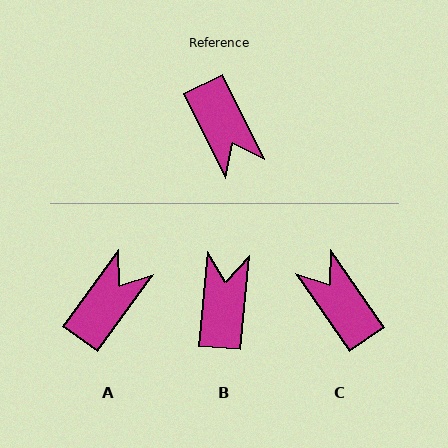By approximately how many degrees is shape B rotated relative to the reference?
Approximately 148 degrees counter-clockwise.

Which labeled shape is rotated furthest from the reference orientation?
C, about 171 degrees away.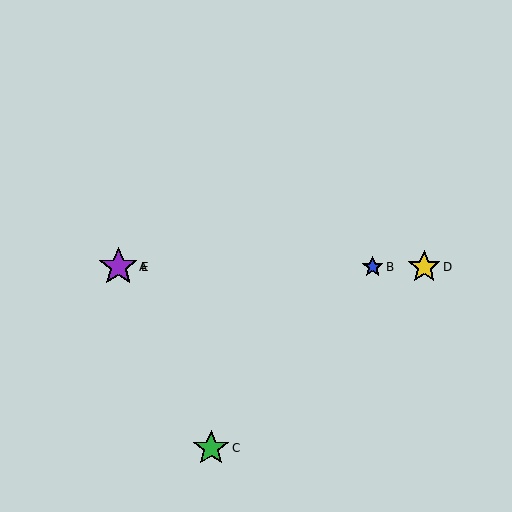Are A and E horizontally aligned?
Yes, both are at y≈267.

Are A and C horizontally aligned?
No, A is at y≈267 and C is at y≈448.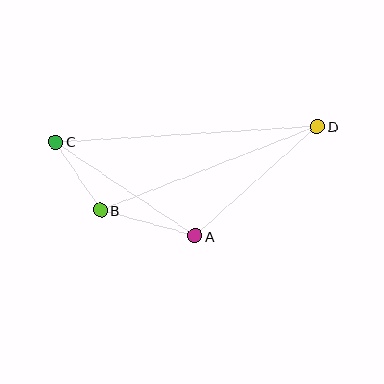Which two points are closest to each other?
Points B and C are closest to each other.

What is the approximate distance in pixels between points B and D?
The distance between B and D is approximately 232 pixels.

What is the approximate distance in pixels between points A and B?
The distance between A and B is approximately 98 pixels.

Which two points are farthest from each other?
Points C and D are farthest from each other.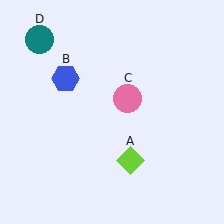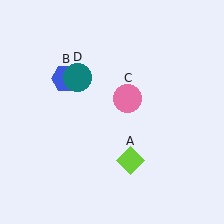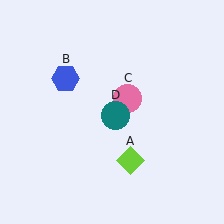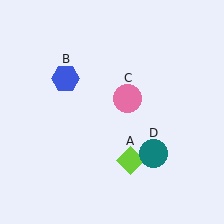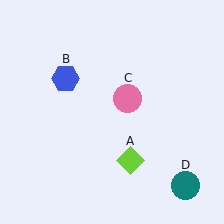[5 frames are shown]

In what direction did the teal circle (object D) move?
The teal circle (object D) moved down and to the right.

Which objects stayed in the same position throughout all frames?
Lime diamond (object A) and blue hexagon (object B) and pink circle (object C) remained stationary.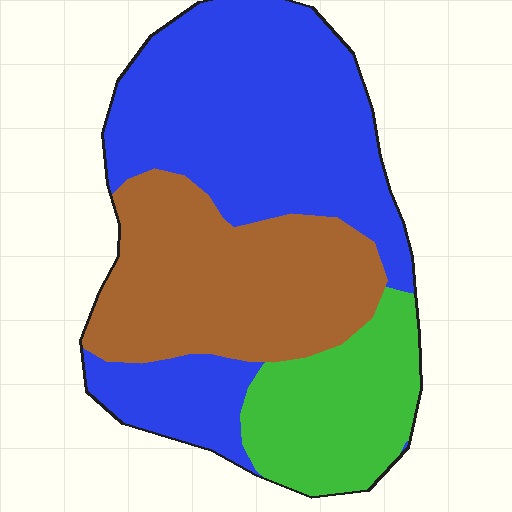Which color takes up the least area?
Green, at roughly 20%.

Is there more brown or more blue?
Blue.